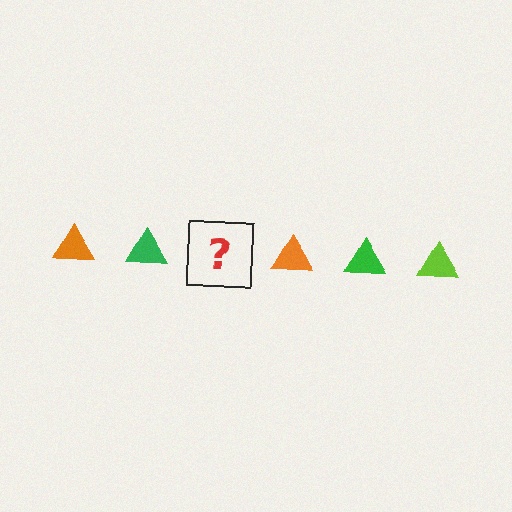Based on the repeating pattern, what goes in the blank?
The blank should be a lime triangle.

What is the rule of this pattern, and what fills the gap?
The rule is that the pattern cycles through orange, green, lime triangles. The gap should be filled with a lime triangle.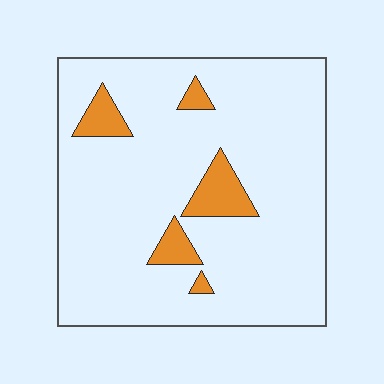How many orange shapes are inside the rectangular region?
5.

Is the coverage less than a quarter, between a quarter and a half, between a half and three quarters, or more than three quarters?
Less than a quarter.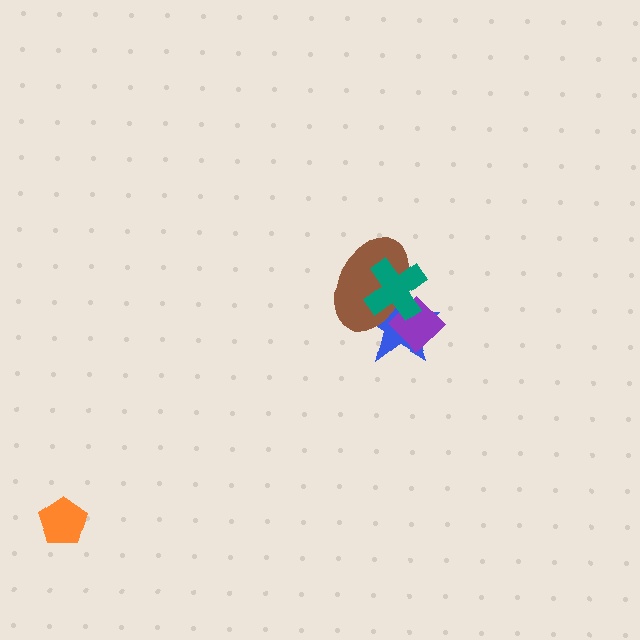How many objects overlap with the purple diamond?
3 objects overlap with the purple diamond.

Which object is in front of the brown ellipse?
The teal cross is in front of the brown ellipse.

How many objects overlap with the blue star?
3 objects overlap with the blue star.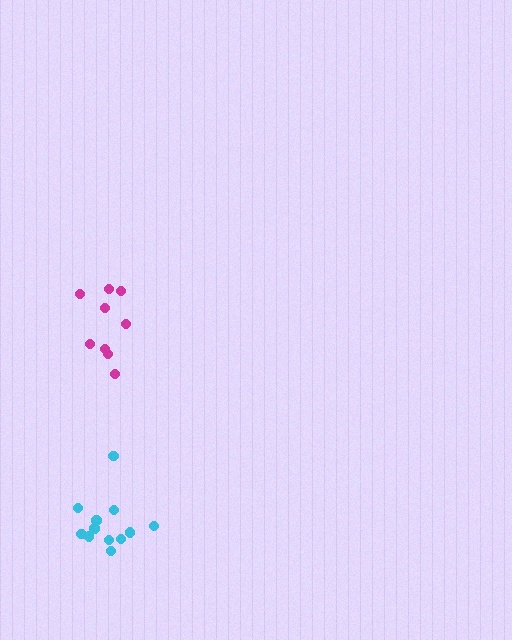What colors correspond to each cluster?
The clusters are colored: magenta, cyan.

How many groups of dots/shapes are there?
There are 2 groups.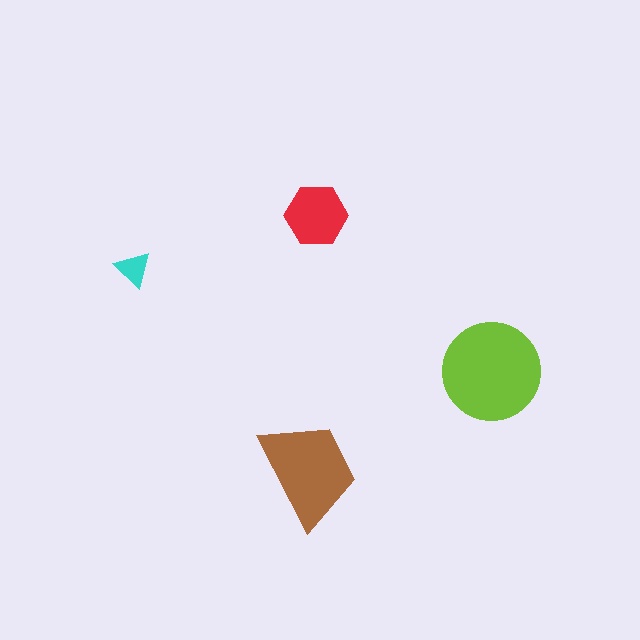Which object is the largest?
The lime circle.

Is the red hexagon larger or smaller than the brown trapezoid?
Smaller.